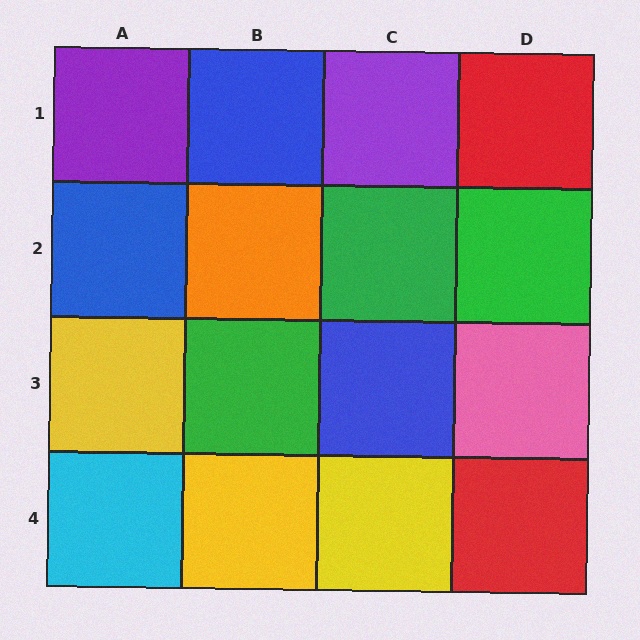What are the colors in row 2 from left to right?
Blue, orange, green, green.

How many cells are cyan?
1 cell is cyan.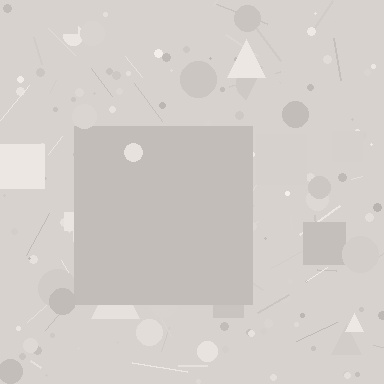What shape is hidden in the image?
A square is hidden in the image.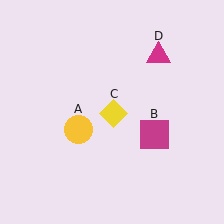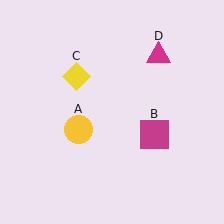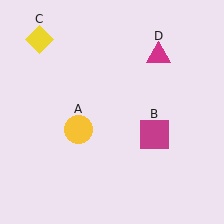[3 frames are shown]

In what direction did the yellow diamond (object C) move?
The yellow diamond (object C) moved up and to the left.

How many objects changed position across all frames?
1 object changed position: yellow diamond (object C).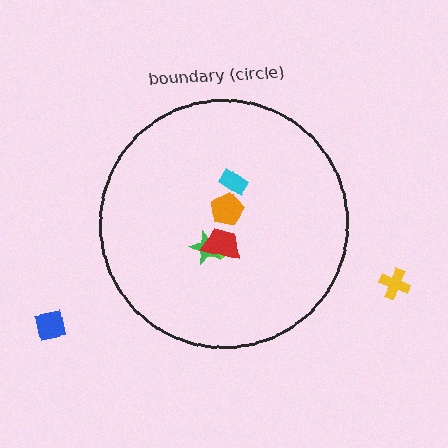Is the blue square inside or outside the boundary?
Outside.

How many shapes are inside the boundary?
5 inside, 2 outside.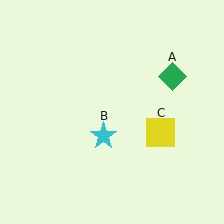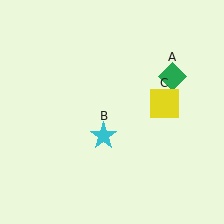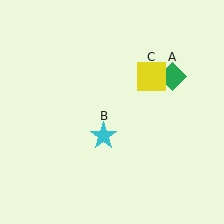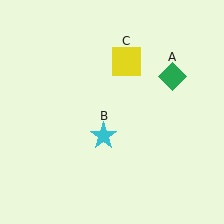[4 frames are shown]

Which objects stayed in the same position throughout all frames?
Green diamond (object A) and cyan star (object B) remained stationary.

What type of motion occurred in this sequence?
The yellow square (object C) rotated counterclockwise around the center of the scene.